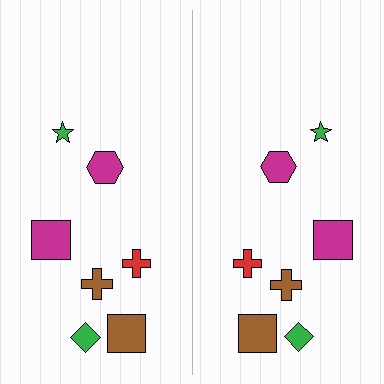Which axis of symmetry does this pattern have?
The pattern has a vertical axis of symmetry running through the center of the image.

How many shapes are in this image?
There are 14 shapes in this image.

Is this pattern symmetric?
Yes, this pattern has bilateral (reflection) symmetry.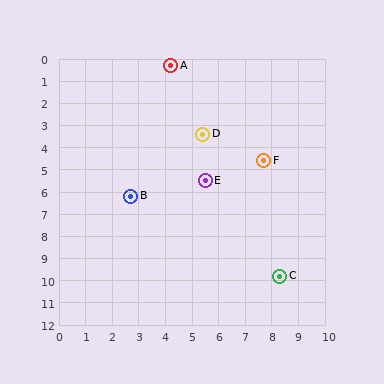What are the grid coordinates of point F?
Point F is at approximately (7.7, 4.6).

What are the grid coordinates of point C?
Point C is at approximately (8.3, 9.8).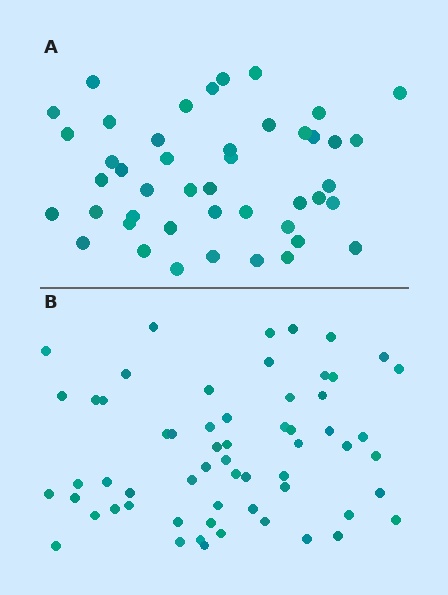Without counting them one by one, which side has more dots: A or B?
Region B (the bottom region) has more dots.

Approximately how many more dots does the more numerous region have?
Region B has approximately 15 more dots than region A.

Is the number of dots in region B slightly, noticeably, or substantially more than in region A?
Region B has noticeably more, but not dramatically so. The ratio is roughly 1.3 to 1.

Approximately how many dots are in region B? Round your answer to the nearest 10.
About 60 dots.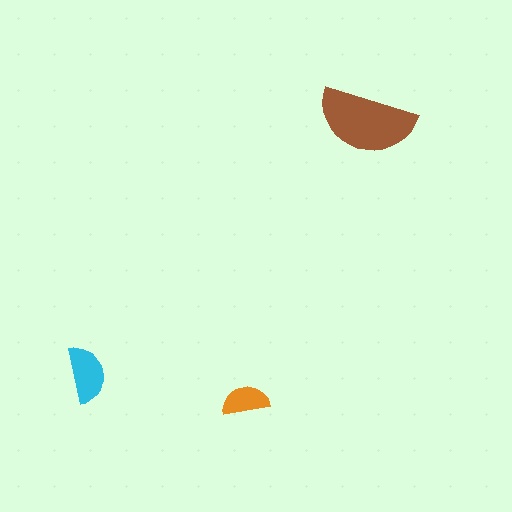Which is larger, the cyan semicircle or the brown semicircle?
The brown one.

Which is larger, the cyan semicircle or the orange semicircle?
The cyan one.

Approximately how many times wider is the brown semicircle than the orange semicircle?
About 2 times wider.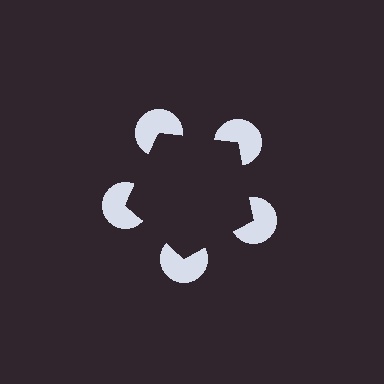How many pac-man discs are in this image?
There are 5 — one at each vertex of the illusory pentagon.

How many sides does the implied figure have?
5 sides.